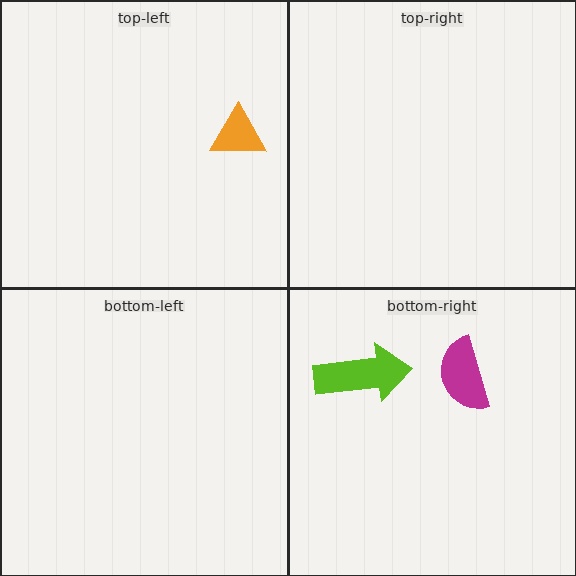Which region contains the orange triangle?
The top-left region.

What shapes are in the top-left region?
The orange triangle.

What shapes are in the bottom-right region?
The magenta semicircle, the lime arrow.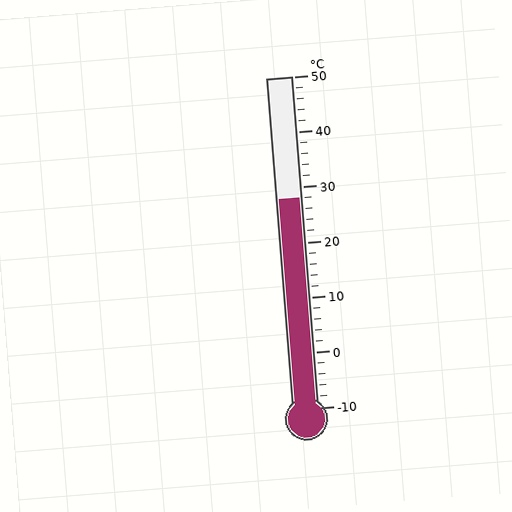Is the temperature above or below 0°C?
The temperature is above 0°C.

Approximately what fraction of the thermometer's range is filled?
The thermometer is filled to approximately 65% of its range.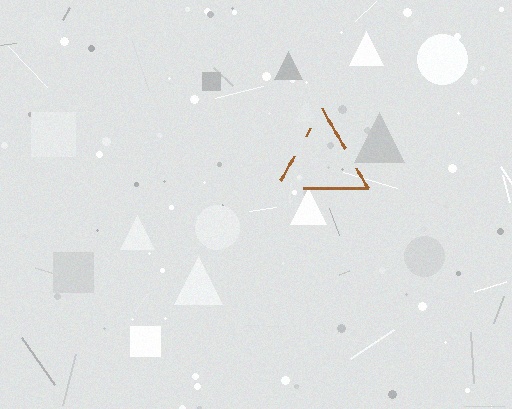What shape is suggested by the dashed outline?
The dashed outline suggests a triangle.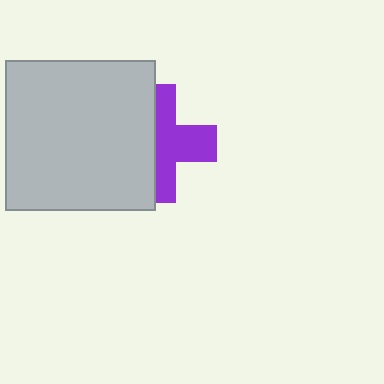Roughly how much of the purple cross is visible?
About half of it is visible (roughly 53%).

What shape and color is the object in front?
The object in front is a light gray square.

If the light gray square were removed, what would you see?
You would see the complete purple cross.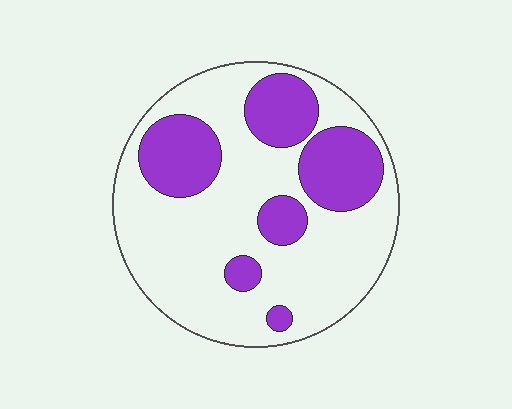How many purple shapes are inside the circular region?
6.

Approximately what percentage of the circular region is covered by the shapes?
Approximately 30%.